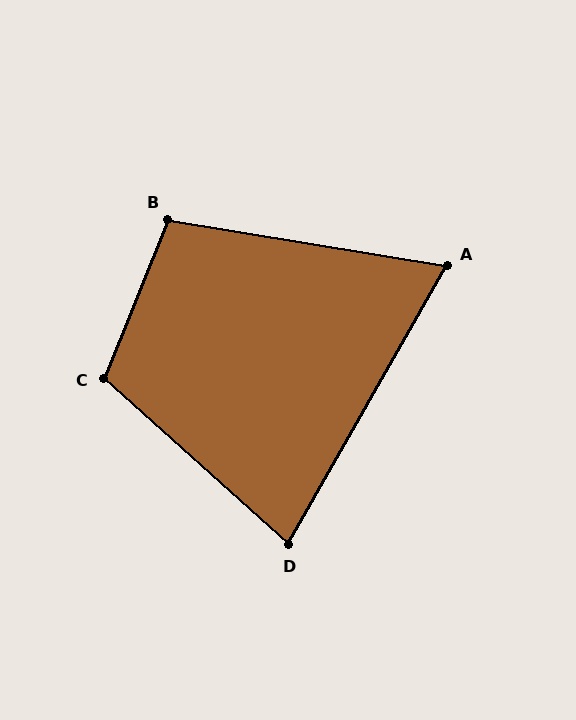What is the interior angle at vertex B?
Approximately 102 degrees (obtuse).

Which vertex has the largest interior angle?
C, at approximately 110 degrees.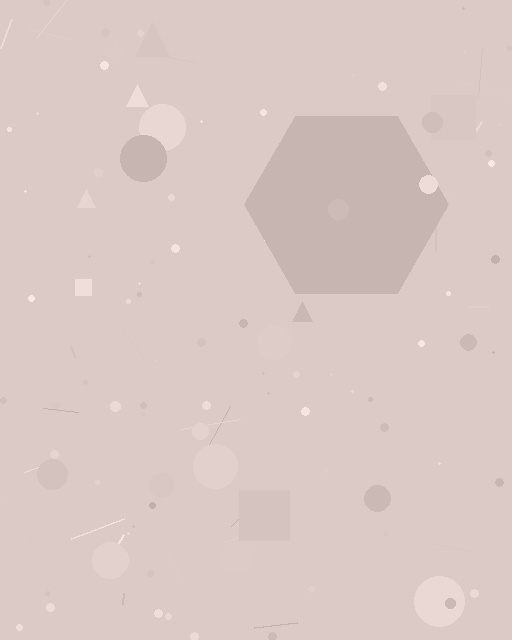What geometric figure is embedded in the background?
A hexagon is embedded in the background.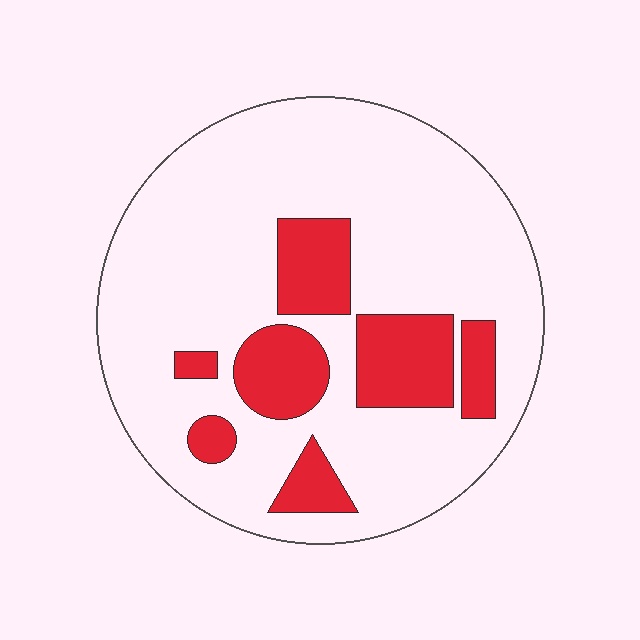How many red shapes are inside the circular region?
7.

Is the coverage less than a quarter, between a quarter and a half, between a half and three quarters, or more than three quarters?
Less than a quarter.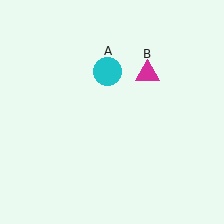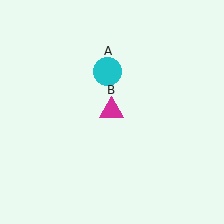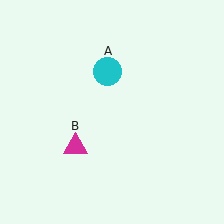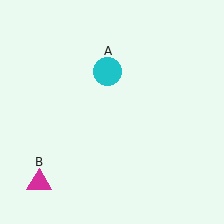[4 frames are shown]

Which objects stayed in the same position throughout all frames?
Cyan circle (object A) remained stationary.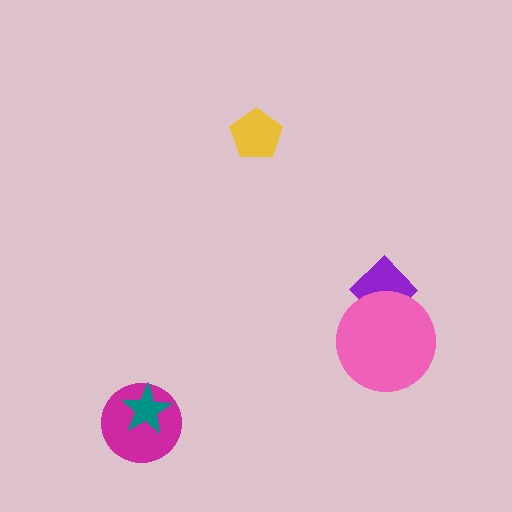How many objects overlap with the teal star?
1 object overlaps with the teal star.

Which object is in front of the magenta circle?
The teal star is in front of the magenta circle.